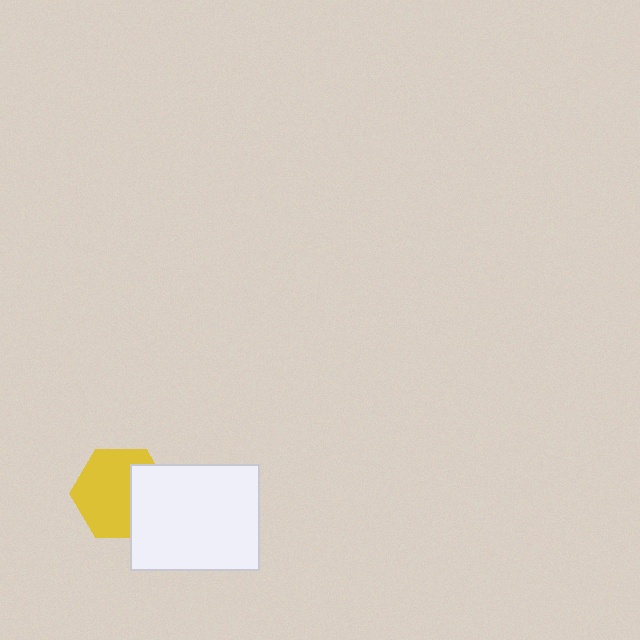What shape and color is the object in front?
The object in front is a white rectangle.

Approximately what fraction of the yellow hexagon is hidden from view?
Roughly 34% of the yellow hexagon is hidden behind the white rectangle.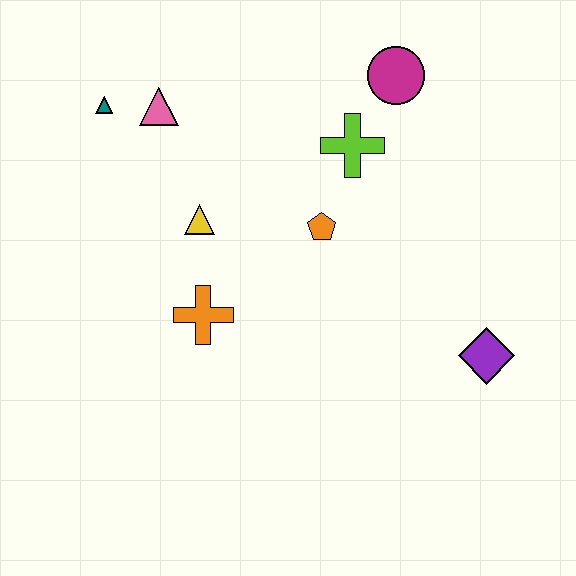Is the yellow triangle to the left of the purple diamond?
Yes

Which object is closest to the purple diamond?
The orange pentagon is closest to the purple diamond.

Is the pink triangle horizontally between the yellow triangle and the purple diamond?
No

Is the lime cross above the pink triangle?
No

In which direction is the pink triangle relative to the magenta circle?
The pink triangle is to the left of the magenta circle.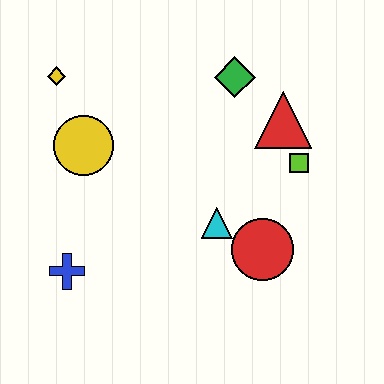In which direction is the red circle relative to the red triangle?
The red circle is below the red triangle.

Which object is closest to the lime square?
The red triangle is closest to the lime square.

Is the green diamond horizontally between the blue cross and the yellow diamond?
No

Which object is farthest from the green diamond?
The blue cross is farthest from the green diamond.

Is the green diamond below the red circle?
No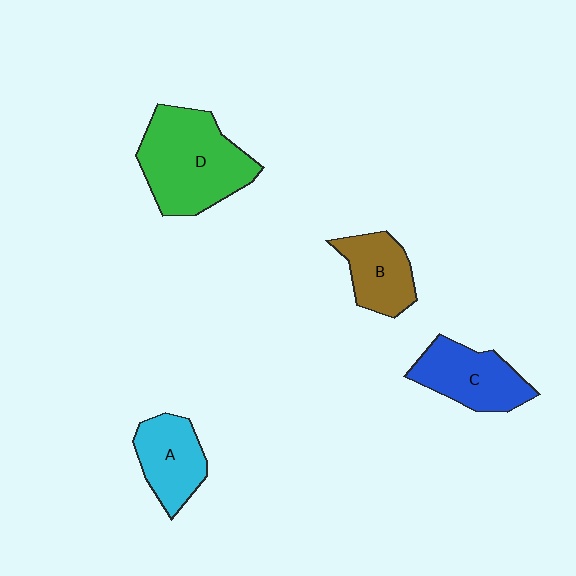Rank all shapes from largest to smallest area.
From largest to smallest: D (green), C (blue), A (cyan), B (brown).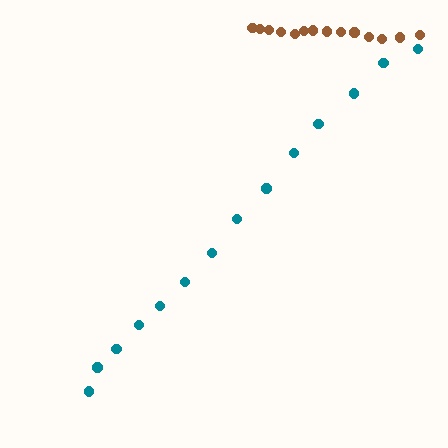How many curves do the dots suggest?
There are 2 distinct paths.